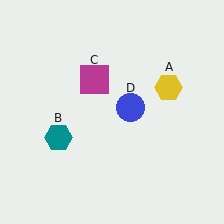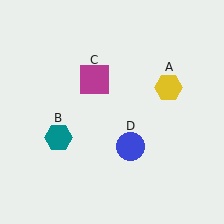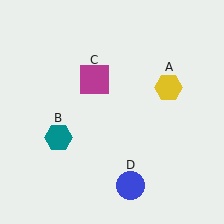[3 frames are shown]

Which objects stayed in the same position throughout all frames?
Yellow hexagon (object A) and teal hexagon (object B) and magenta square (object C) remained stationary.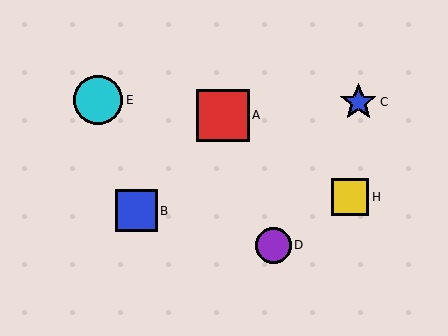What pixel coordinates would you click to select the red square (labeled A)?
Click at (223, 115) to select the red square A.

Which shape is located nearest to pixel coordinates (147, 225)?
The blue square (labeled B) at (136, 211) is nearest to that location.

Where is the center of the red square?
The center of the red square is at (223, 115).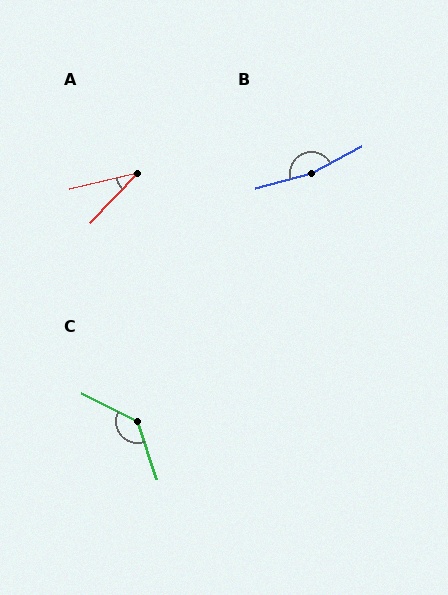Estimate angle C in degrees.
Approximately 135 degrees.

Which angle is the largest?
B, at approximately 167 degrees.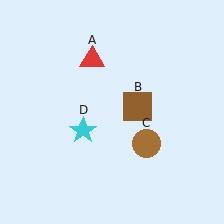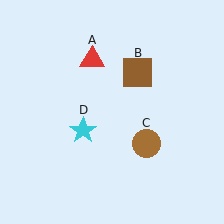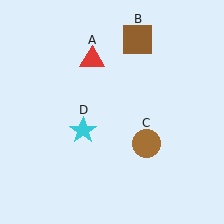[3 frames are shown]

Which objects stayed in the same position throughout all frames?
Red triangle (object A) and brown circle (object C) and cyan star (object D) remained stationary.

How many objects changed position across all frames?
1 object changed position: brown square (object B).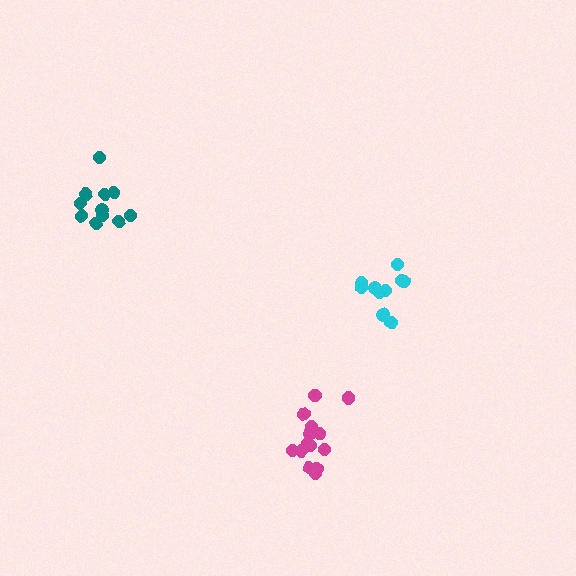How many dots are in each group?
Group 1: 14 dots, Group 2: 11 dots, Group 3: 10 dots (35 total).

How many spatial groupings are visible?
There are 3 spatial groupings.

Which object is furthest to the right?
The cyan cluster is rightmost.